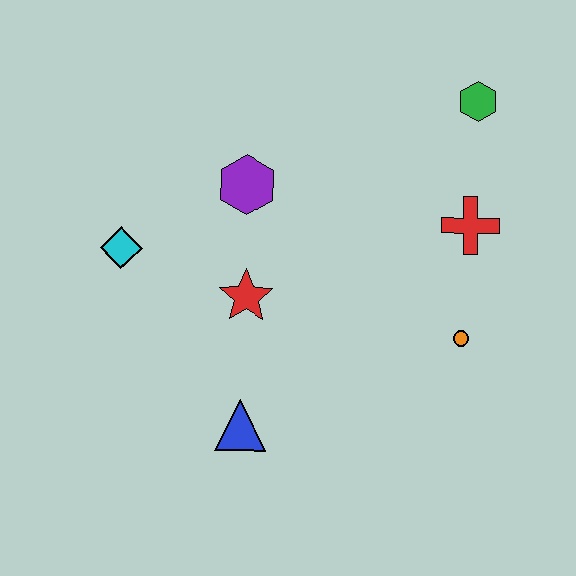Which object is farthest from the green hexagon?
The blue triangle is farthest from the green hexagon.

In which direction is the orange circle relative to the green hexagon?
The orange circle is below the green hexagon.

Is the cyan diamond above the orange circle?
Yes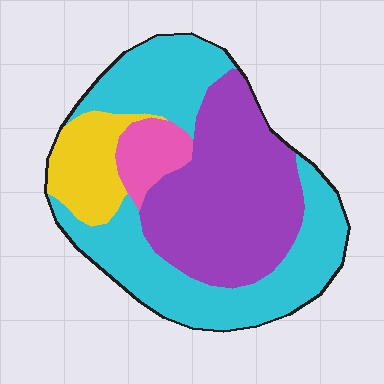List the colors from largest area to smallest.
From largest to smallest: cyan, purple, yellow, pink.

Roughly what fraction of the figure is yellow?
Yellow covers 12% of the figure.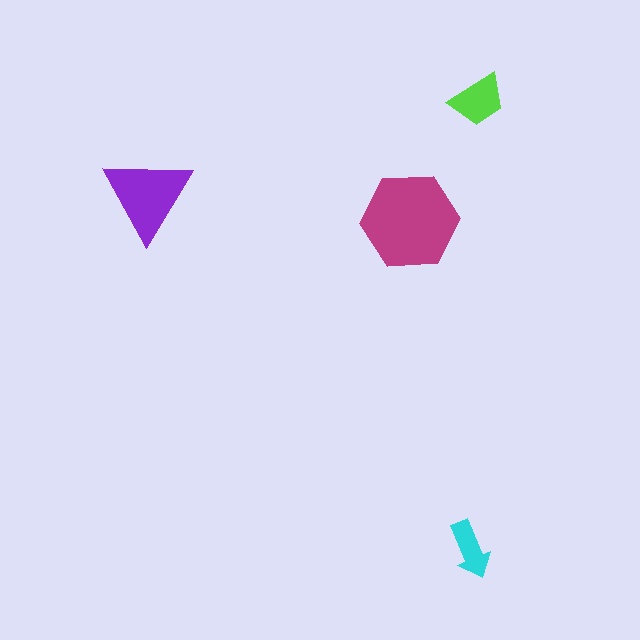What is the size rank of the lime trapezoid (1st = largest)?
3rd.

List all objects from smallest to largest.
The cyan arrow, the lime trapezoid, the purple triangle, the magenta hexagon.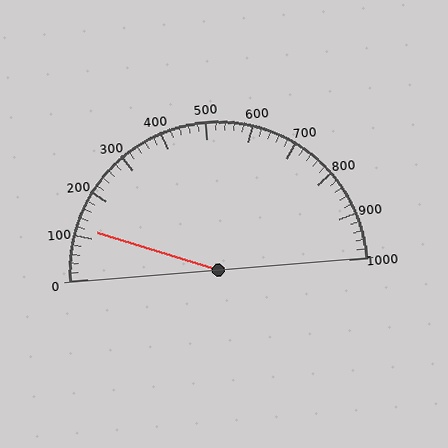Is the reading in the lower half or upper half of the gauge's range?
The reading is in the lower half of the range (0 to 1000).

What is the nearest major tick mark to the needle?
The nearest major tick mark is 100.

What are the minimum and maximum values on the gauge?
The gauge ranges from 0 to 1000.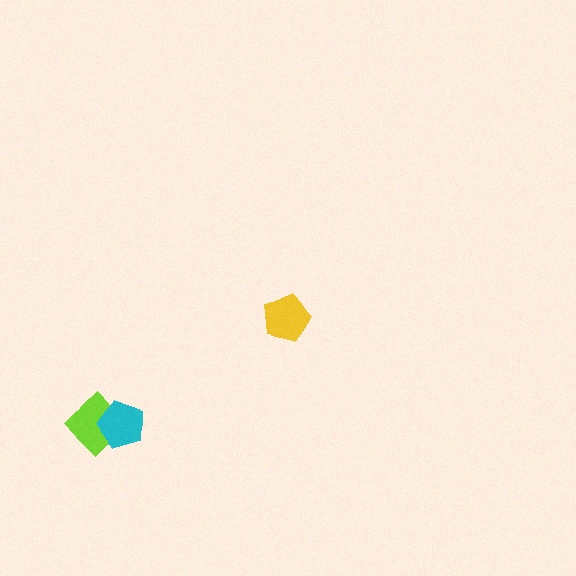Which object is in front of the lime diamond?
The cyan pentagon is in front of the lime diamond.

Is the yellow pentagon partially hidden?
No, no other shape covers it.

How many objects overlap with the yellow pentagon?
0 objects overlap with the yellow pentagon.